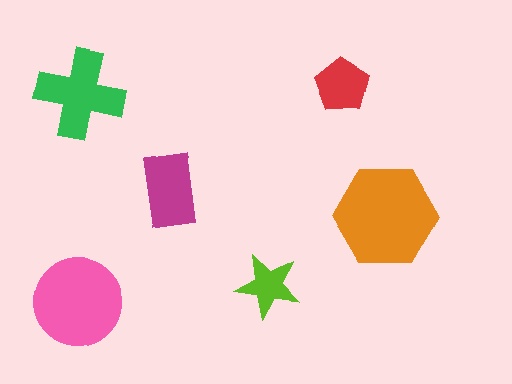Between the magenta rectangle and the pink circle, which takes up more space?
The pink circle.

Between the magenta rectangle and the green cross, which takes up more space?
The green cross.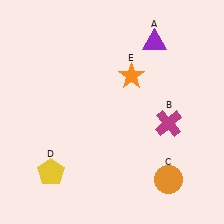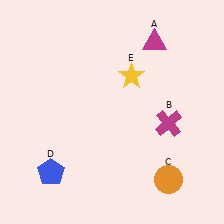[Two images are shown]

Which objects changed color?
A changed from purple to magenta. D changed from yellow to blue. E changed from orange to yellow.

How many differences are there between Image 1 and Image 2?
There are 3 differences between the two images.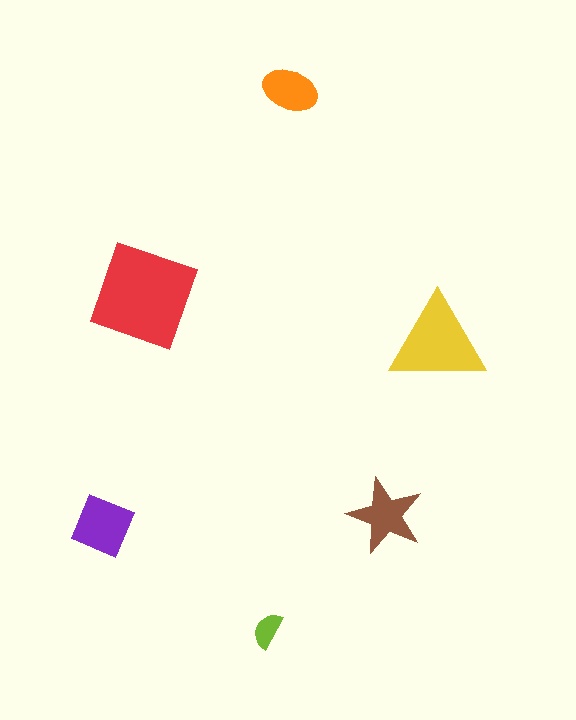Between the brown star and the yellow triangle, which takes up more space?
The yellow triangle.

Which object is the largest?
The red diamond.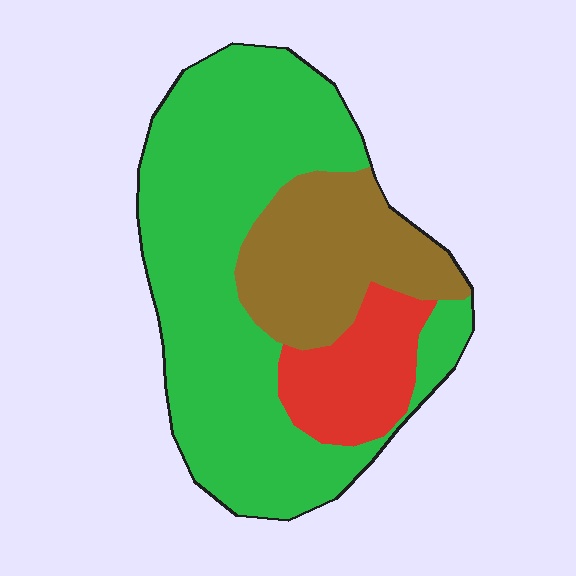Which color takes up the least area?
Red, at roughly 15%.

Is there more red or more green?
Green.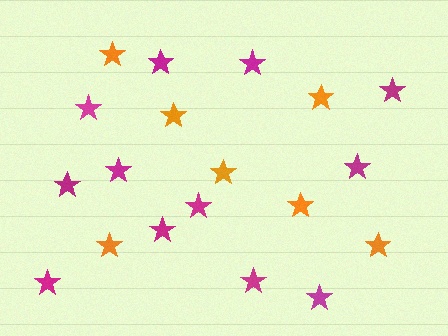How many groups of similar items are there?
There are 2 groups: one group of orange stars (7) and one group of magenta stars (12).